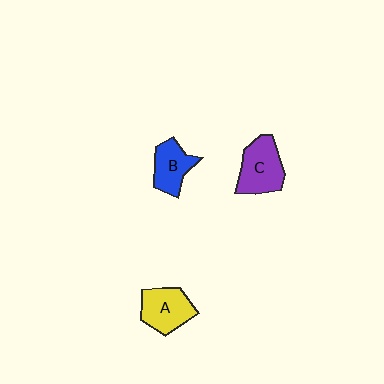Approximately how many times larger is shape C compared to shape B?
Approximately 1.3 times.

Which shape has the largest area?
Shape C (purple).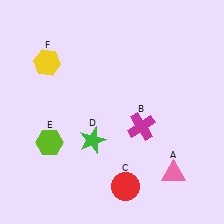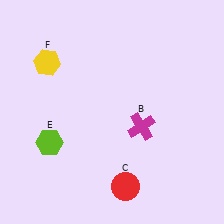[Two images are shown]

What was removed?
The green star (D), the pink triangle (A) were removed in Image 2.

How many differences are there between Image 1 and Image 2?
There are 2 differences between the two images.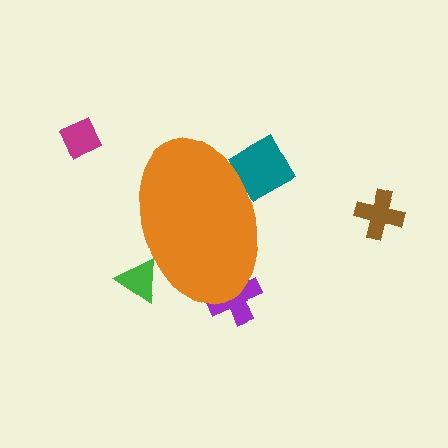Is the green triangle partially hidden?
Yes, the green triangle is partially hidden behind the orange ellipse.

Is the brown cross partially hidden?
No, the brown cross is fully visible.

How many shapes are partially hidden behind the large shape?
3 shapes are partially hidden.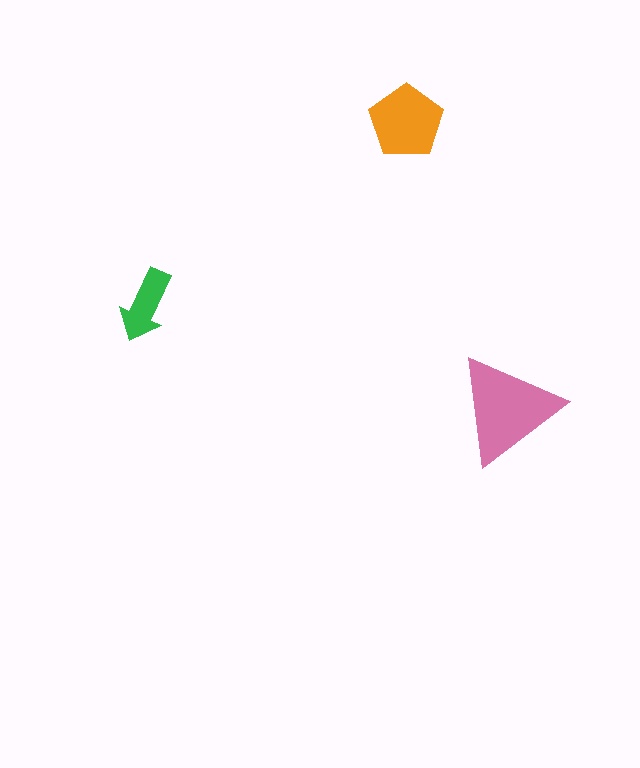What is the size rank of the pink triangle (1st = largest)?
1st.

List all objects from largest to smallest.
The pink triangle, the orange pentagon, the green arrow.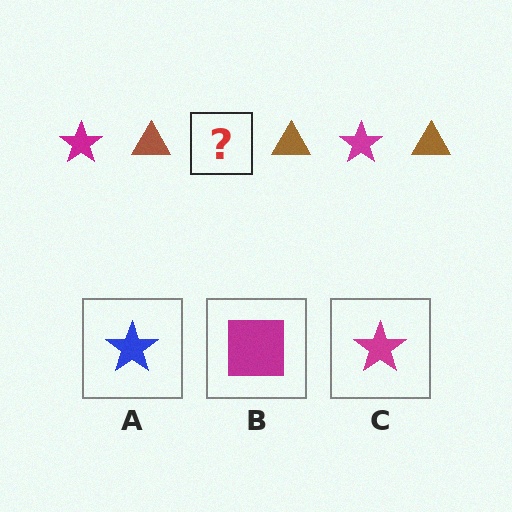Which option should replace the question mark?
Option C.